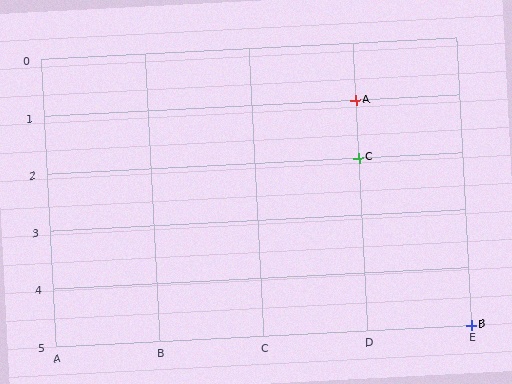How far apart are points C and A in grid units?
Points C and A are 1 row apart.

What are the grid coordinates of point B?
Point B is at grid coordinates (E, 5).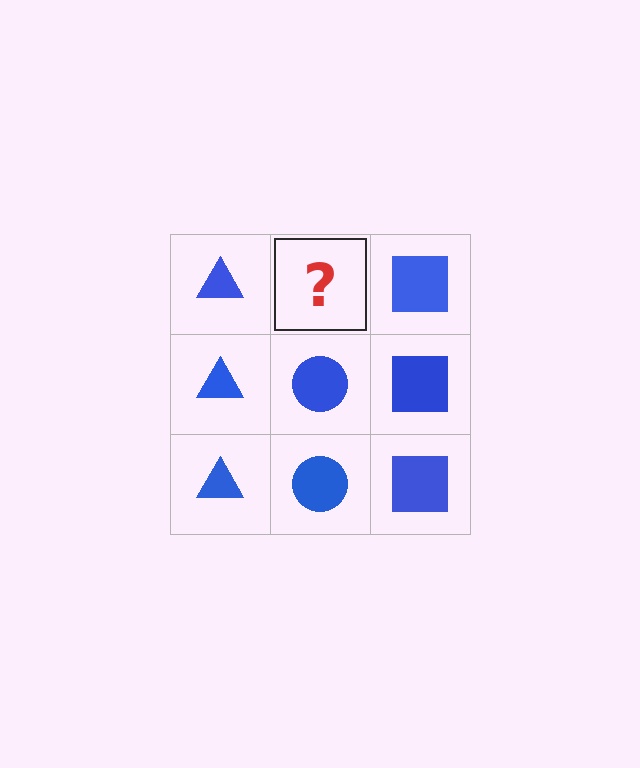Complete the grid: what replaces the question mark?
The question mark should be replaced with a blue circle.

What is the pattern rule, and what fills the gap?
The rule is that each column has a consistent shape. The gap should be filled with a blue circle.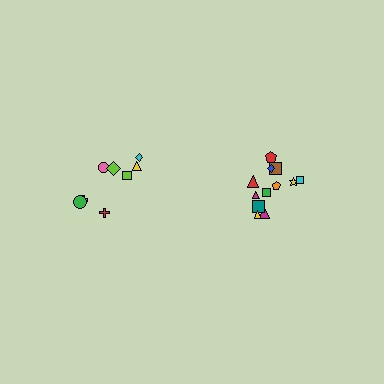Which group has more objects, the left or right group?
The right group.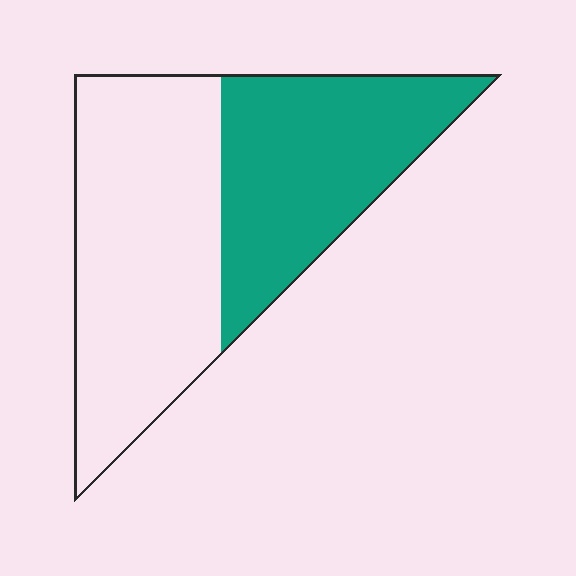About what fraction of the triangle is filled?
About two fifths (2/5).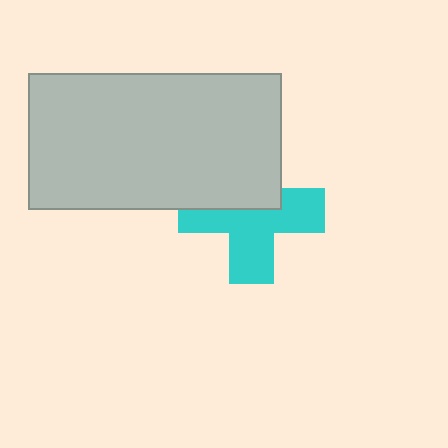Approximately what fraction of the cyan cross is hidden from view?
Roughly 40% of the cyan cross is hidden behind the light gray rectangle.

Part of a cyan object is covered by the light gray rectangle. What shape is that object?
It is a cross.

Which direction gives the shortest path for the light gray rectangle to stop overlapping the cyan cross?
Moving up gives the shortest separation.